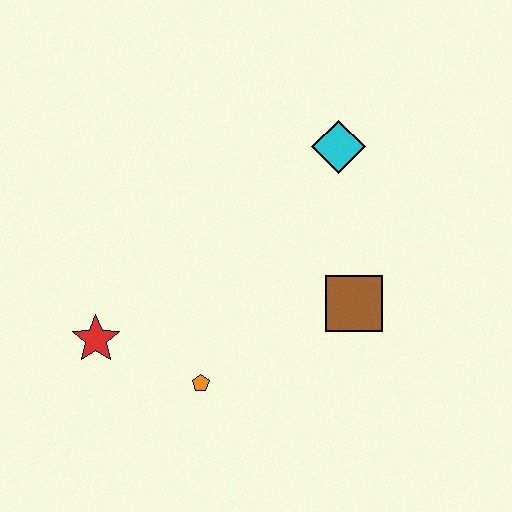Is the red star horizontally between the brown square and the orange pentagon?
No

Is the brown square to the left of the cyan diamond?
No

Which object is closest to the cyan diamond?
The brown square is closest to the cyan diamond.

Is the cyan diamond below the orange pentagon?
No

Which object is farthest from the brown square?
The red star is farthest from the brown square.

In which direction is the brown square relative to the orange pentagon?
The brown square is to the right of the orange pentagon.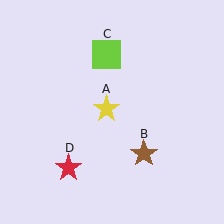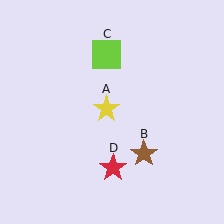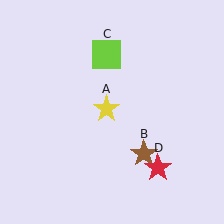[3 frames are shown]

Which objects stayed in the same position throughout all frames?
Yellow star (object A) and brown star (object B) and lime square (object C) remained stationary.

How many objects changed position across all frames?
1 object changed position: red star (object D).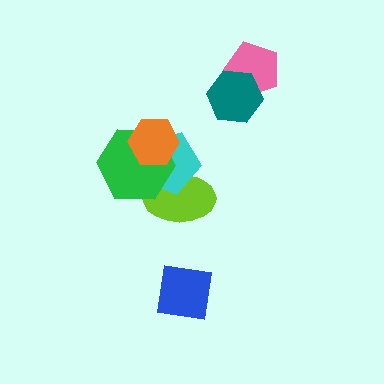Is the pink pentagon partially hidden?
Yes, it is partially covered by another shape.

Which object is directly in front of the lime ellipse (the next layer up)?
The cyan pentagon is directly in front of the lime ellipse.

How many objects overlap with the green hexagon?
3 objects overlap with the green hexagon.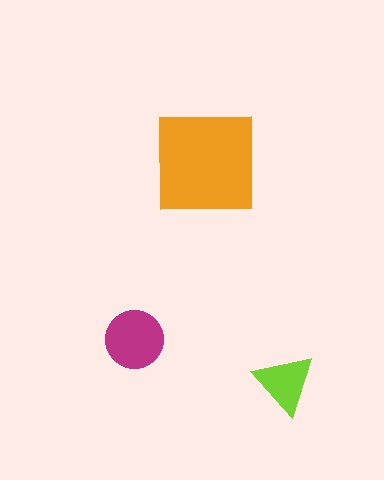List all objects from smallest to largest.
The lime triangle, the magenta circle, the orange square.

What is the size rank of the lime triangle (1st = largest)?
3rd.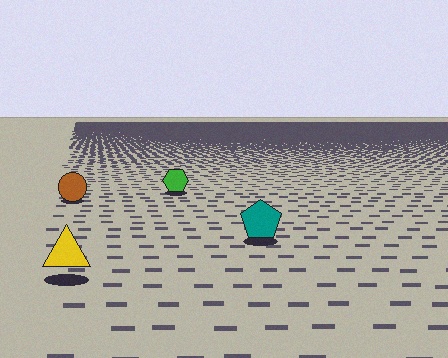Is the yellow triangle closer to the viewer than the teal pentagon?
Yes. The yellow triangle is closer — you can tell from the texture gradient: the ground texture is coarser near it.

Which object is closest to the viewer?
The yellow triangle is closest. The texture marks near it are larger and more spread out.